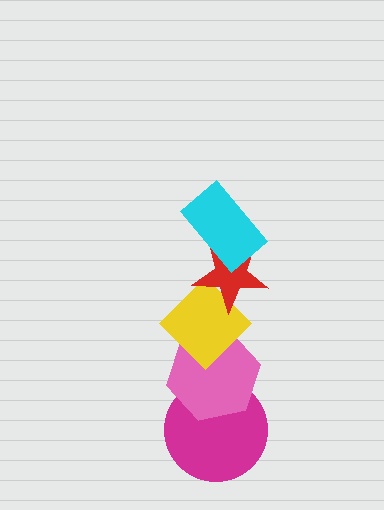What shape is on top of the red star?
The cyan rectangle is on top of the red star.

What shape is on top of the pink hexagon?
The yellow diamond is on top of the pink hexagon.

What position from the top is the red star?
The red star is 2nd from the top.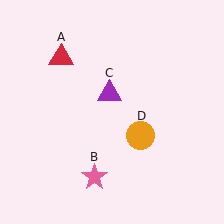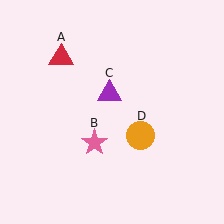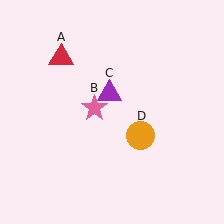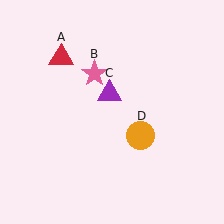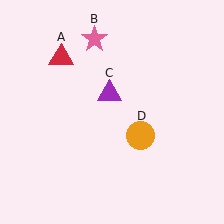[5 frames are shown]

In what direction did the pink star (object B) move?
The pink star (object B) moved up.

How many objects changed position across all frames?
1 object changed position: pink star (object B).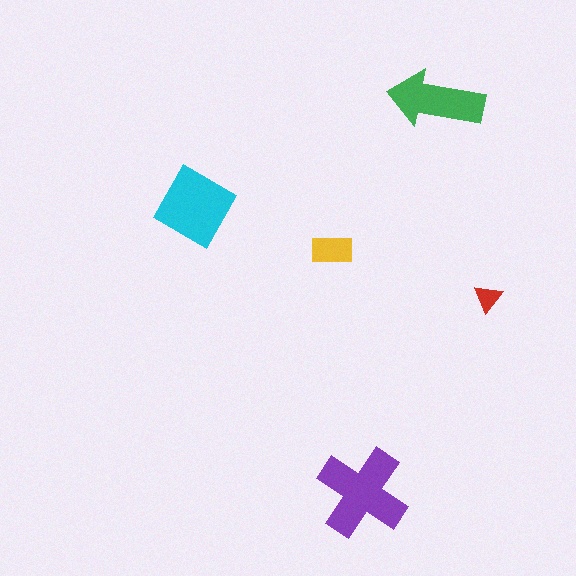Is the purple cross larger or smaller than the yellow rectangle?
Larger.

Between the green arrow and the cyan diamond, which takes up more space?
The cyan diamond.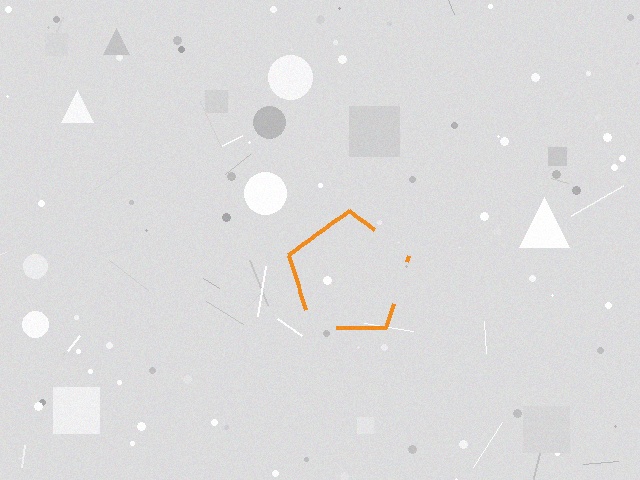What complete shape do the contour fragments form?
The contour fragments form a pentagon.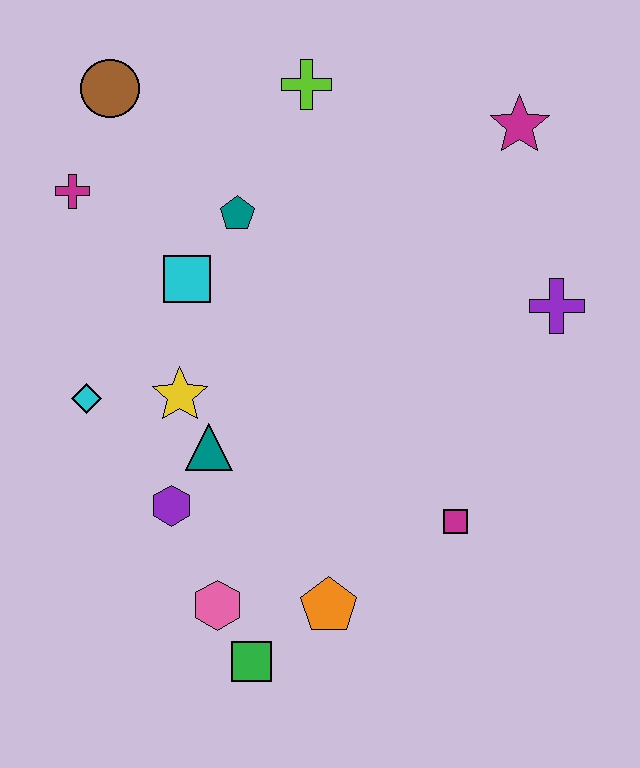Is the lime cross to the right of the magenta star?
No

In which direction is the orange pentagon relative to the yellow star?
The orange pentagon is below the yellow star.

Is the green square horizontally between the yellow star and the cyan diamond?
No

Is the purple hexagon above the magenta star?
No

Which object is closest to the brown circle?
The magenta cross is closest to the brown circle.